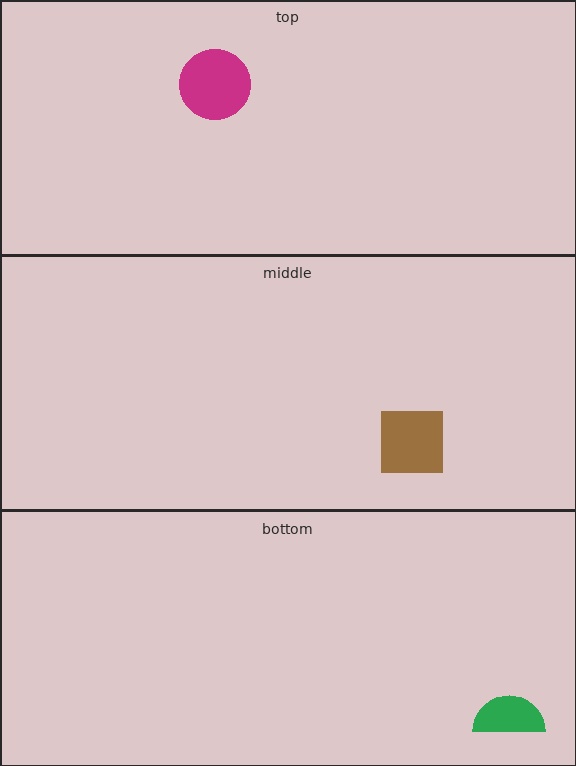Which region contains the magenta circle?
The top region.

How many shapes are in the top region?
1.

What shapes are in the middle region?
The brown square.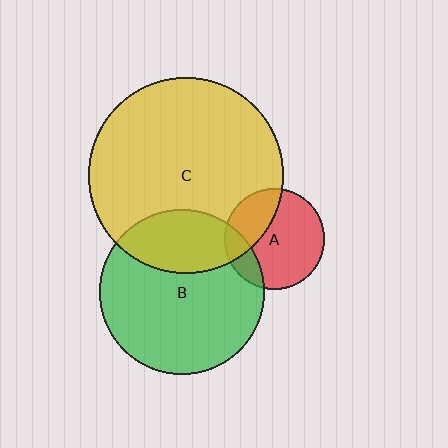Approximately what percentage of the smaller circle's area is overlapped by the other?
Approximately 30%.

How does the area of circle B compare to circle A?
Approximately 2.7 times.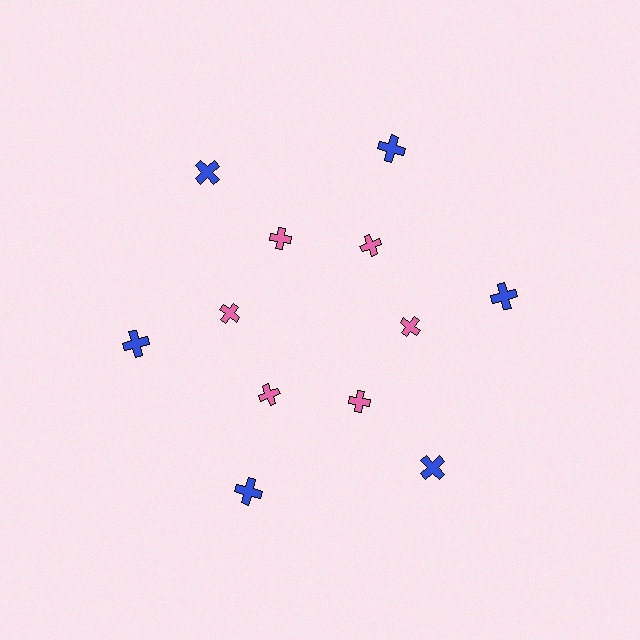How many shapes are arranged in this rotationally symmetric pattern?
There are 12 shapes, arranged in 6 groups of 2.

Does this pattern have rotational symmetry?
Yes, this pattern has 6-fold rotational symmetry. It looks the same after rotating 60 degrees around the center.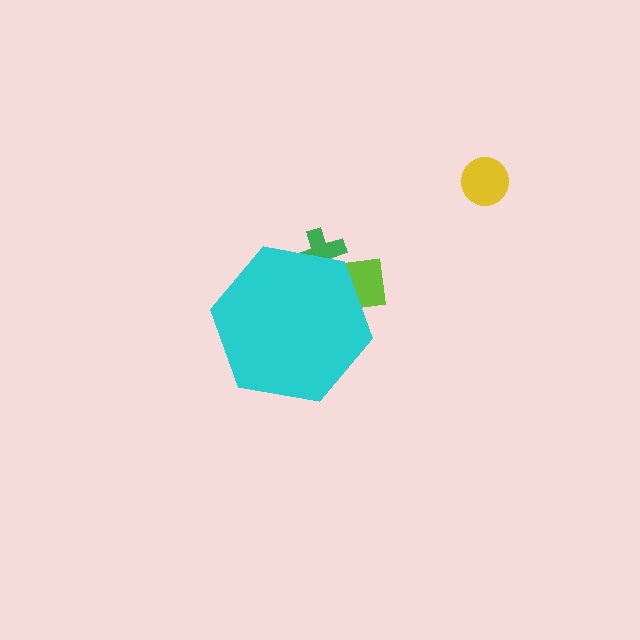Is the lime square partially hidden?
Yes, the lime square is partially hidden behind the cyan hexagon.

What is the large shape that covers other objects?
A cyan hexagon.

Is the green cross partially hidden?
Yes, the green cross is partially hidden behind the cyan hexagon.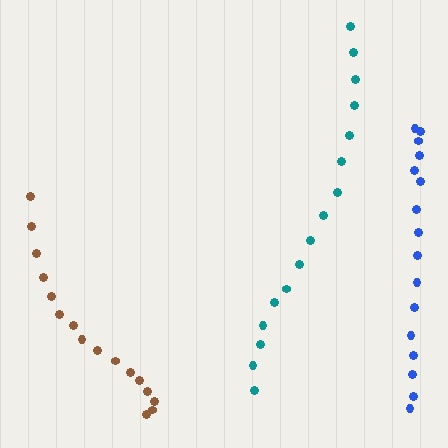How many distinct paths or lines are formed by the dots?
There are 3 distinct paths.